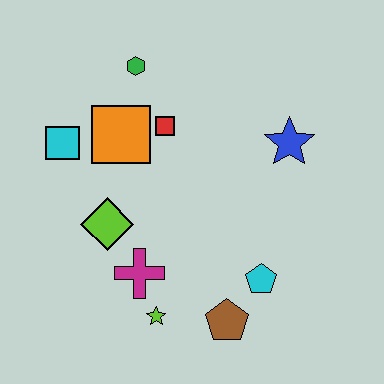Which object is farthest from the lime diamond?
The blue star is farthest from the lime diamond.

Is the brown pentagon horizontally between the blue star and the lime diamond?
Yes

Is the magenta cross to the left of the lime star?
Yes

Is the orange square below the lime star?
No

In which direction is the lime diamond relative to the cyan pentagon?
The lime diamond is to the left of the cyan pentagon.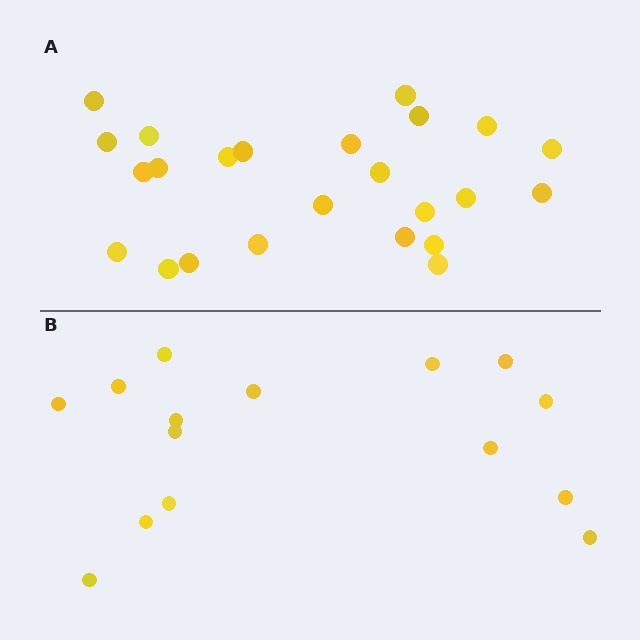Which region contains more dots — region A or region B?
Region A (the top region) has more dots.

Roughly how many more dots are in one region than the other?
Region A has roughly 8 or so more dots than region B.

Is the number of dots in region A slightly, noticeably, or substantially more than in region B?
Region A has substantially more. The ratio is roughly 1.6 to 1.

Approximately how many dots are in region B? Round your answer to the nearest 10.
About 20 dots. (The exact count is 15, which rounds to 20.)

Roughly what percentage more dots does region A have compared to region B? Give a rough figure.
About 60% more.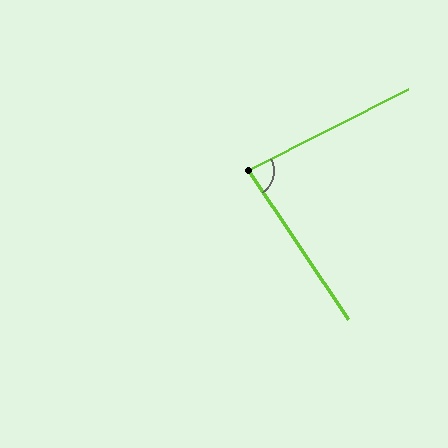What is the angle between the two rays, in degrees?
Approximately 83 degrees.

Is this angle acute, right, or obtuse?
It is acute.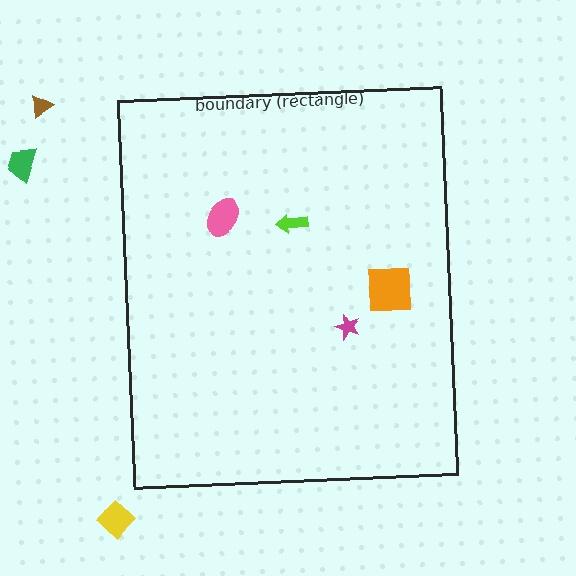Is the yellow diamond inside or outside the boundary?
Outside.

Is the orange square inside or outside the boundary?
Inside.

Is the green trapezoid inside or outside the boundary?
Outside.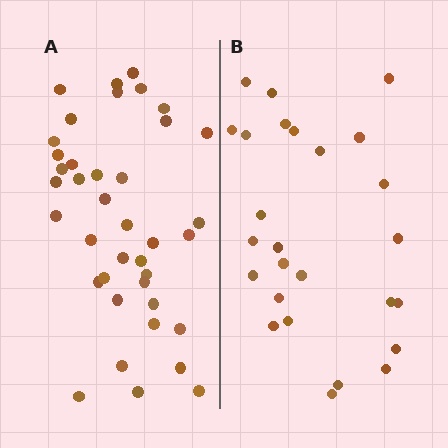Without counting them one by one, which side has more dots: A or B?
Region A (the left region) has more dots.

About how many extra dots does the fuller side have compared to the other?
Region A has approximately 15 more dots than region B.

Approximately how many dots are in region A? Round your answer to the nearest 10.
About 40 dots. (The exact count is 39, which rounds to 40.)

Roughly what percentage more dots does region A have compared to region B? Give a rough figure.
About 50% more.